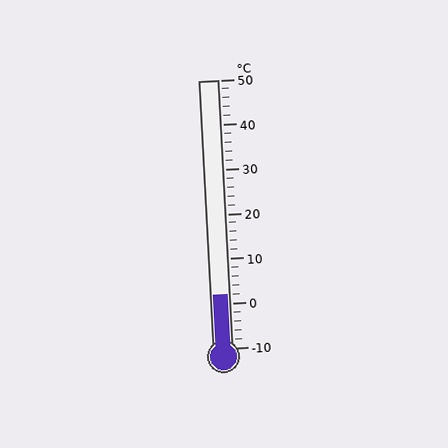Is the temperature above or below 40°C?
The temperature is below 40°C.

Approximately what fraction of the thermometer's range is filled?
The thermometer is filled to approximately 20% of its range.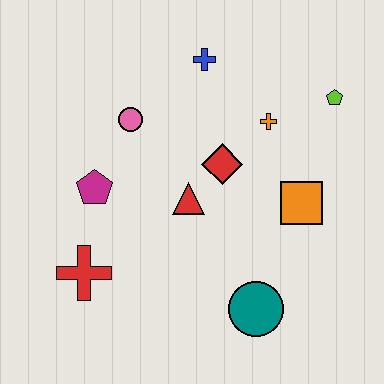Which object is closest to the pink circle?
The magenta pentagon is closest to the pink circle.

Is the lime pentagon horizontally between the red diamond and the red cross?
No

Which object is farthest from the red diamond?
The red cross is farthest from the red diamond.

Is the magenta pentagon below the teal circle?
No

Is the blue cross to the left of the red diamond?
Yes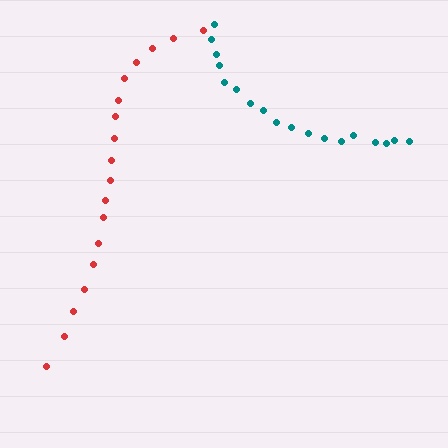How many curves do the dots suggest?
There are 2 distinct paths.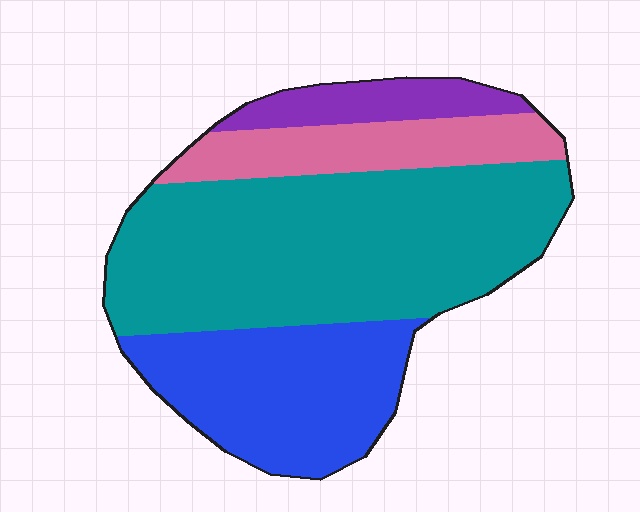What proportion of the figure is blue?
Blue covers around 25% of the figure.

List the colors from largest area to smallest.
From largest to smallest: teal, blue, pink, purple.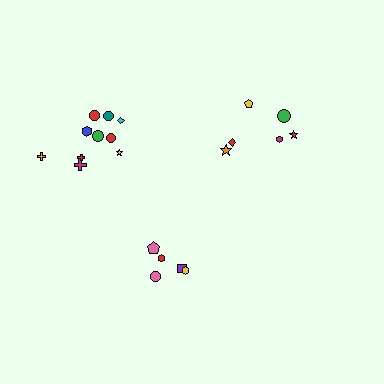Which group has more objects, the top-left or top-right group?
The top-left group.